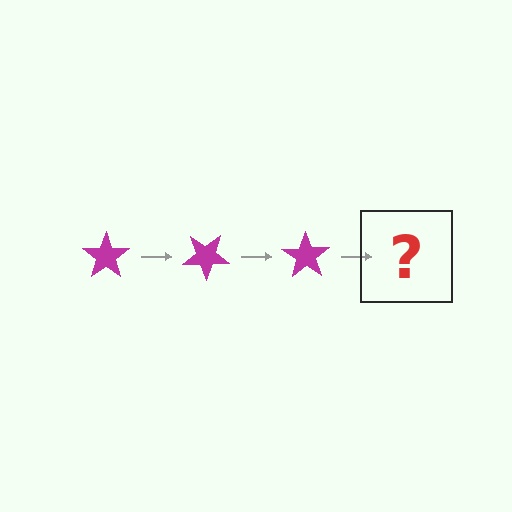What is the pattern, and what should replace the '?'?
The pattern is that the star rotates 35 degrees each step. The '?' should be a magenta star rotated 105 degrees.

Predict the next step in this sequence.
The next step is a magenta star rotated 105 degrees.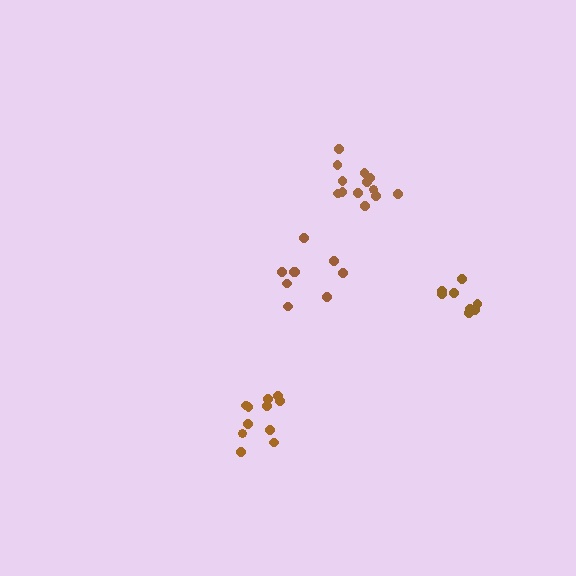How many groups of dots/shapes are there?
There are 4 groups.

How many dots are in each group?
Group 1: 8 dots, Group 2: 11 dots, Group 3: 9 dots, Group 4: 13 dots (41 total).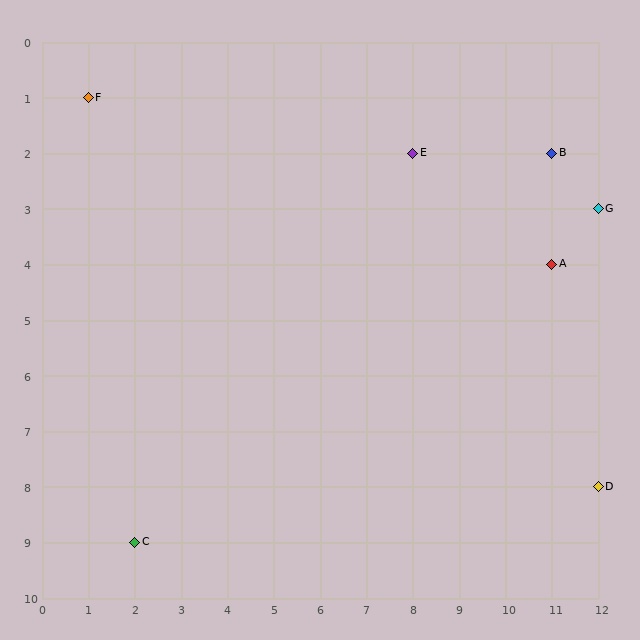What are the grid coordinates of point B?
Point B is at grid coordinates (11, 2).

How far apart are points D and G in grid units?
Points D and G are 5 rows apart.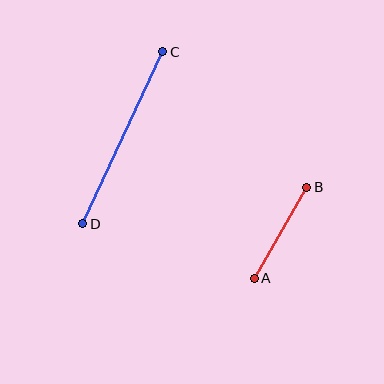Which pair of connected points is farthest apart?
Points C and D are farthest apart.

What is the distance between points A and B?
The distance is approximately 105 pixels.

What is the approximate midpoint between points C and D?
The midpoint is at approximately (123, 138) pixels.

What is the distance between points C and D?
The distance is approximately 190 pixels.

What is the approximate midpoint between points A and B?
The midpoint is at approximately (280, 233) pixels.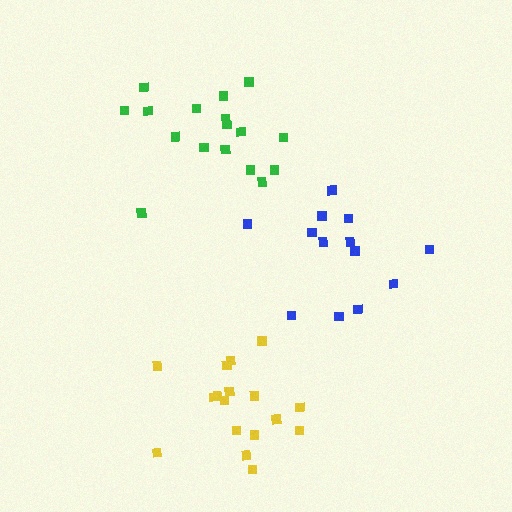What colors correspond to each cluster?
The clusters are colored: yellow, green, blue.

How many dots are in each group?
Group 1: 17 dots, Group 2: 17 dots, Group 3: 13 dots (47 total).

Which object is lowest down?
The yellow cluster is bottommost.